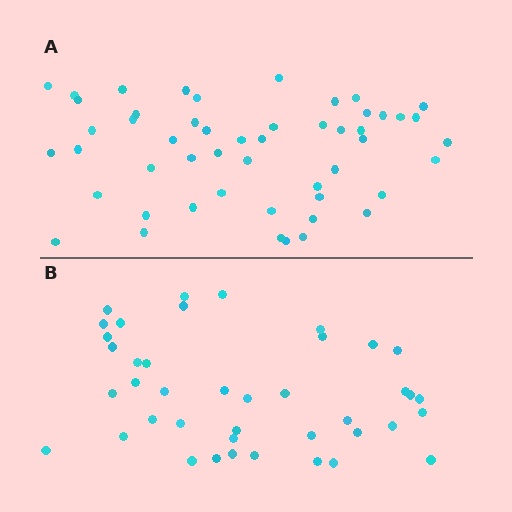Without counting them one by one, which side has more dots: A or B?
Region A (the top region) has more dots.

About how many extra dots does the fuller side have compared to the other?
Region A has roughly 10 or so more dots than region B.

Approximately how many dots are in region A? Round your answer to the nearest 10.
About 50 dots. (The exact count is 51, which rounds to 50.)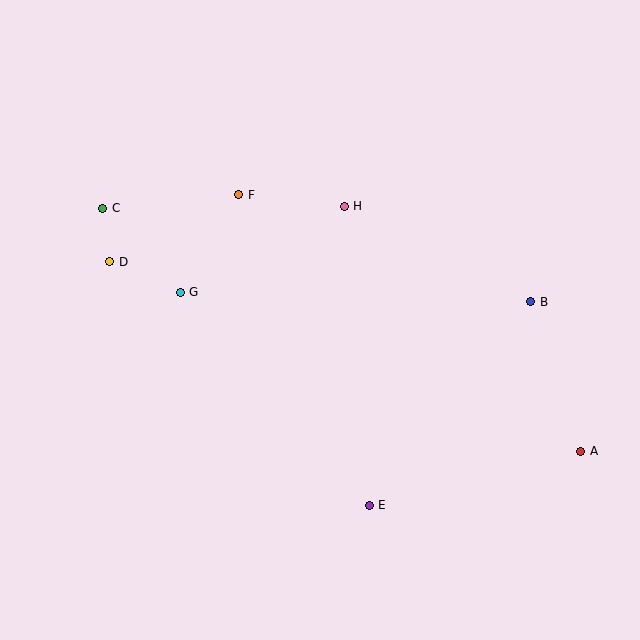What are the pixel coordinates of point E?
Point E is at (369, 505).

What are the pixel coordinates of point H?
Point H is at (344, 206).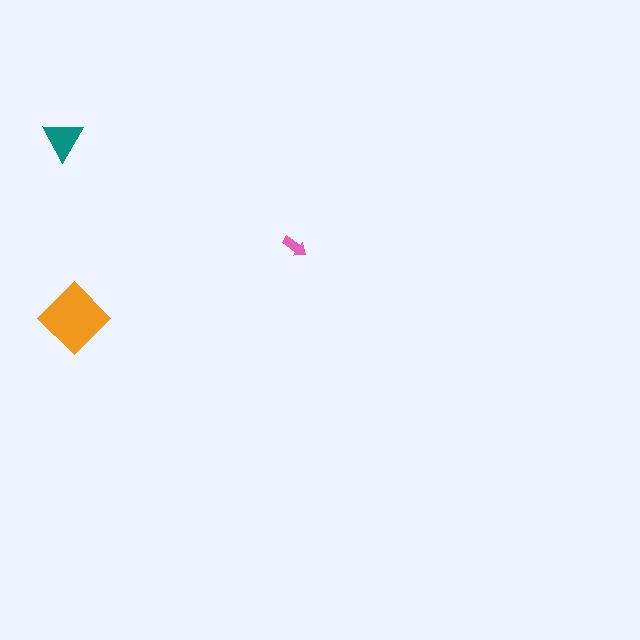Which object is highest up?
The teal triangle is topmost.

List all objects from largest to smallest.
The orange diamond, the teal triangle, the pink arrow.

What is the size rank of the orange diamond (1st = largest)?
1st.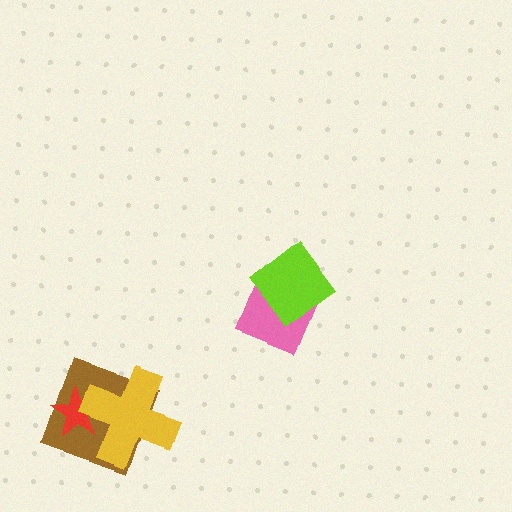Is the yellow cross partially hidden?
No, no other shape covers it.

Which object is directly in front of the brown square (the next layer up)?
The red star is directly in front of the brown square.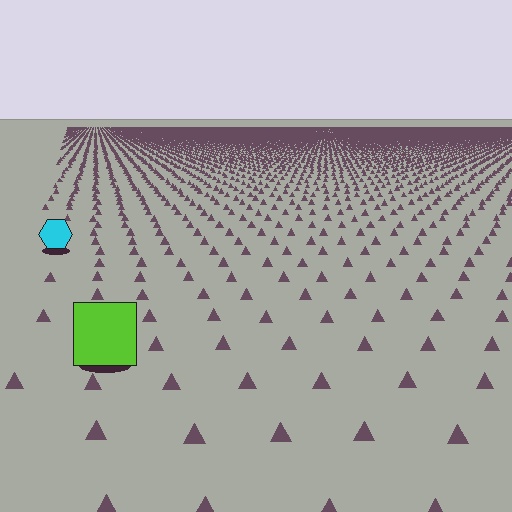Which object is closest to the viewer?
The lime square is closest. The texture marks near it are larger and more spread out.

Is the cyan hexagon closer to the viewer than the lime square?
No. The lime square is closer — you can tell from the texture gradient: the ground texture is coarser near it.